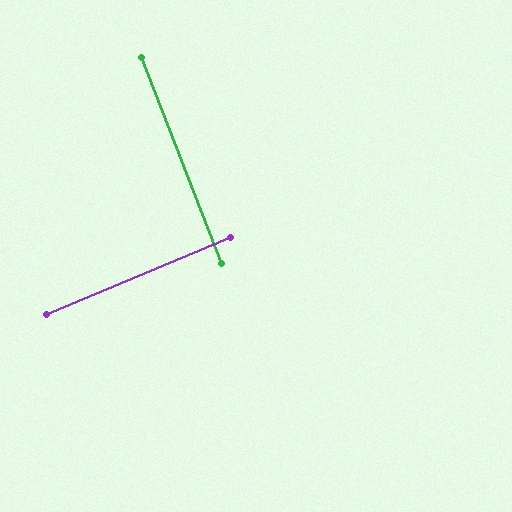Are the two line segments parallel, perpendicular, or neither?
Perpendicular — they meet at approximately 88°.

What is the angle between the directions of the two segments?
Approximately 88 degrees.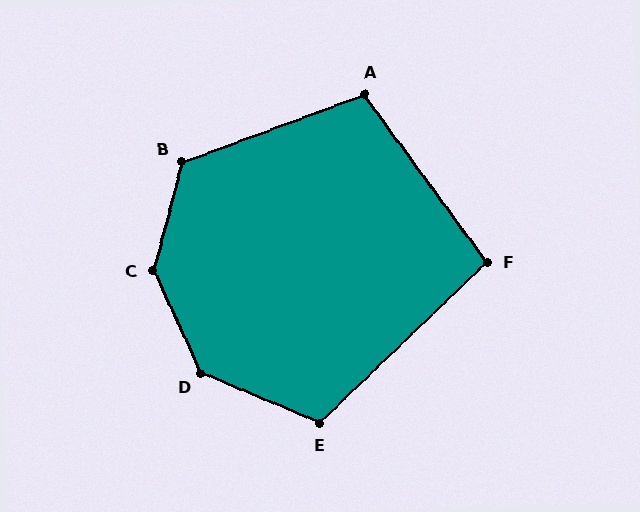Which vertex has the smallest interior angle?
F, at approximately 98 degrees.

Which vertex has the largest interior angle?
C, at approximately 141 degrees.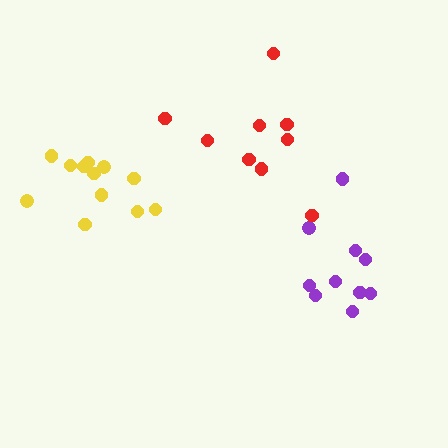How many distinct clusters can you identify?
There are 3 distinct clusters.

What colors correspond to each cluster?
The clusters are colored: yellow, purple, red.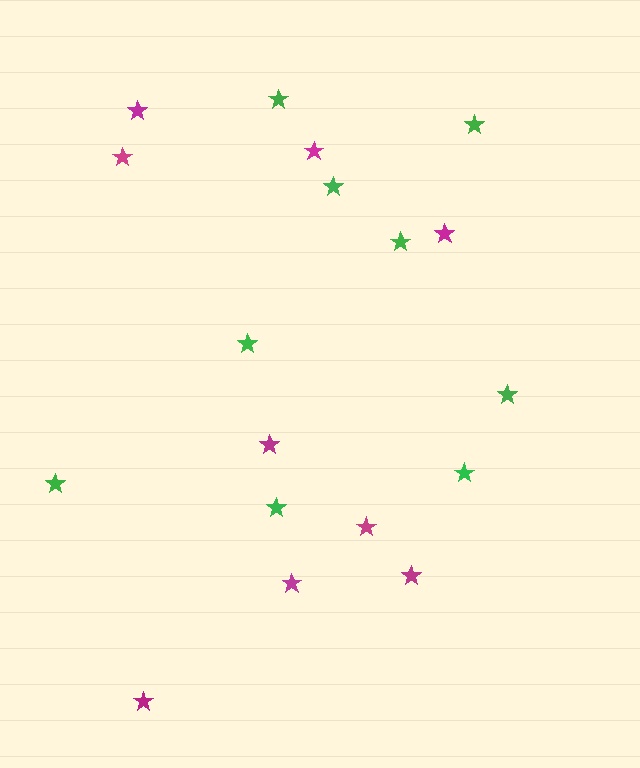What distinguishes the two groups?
There are 2 groups: one group of magenta stars (9) and one group of green stars (9).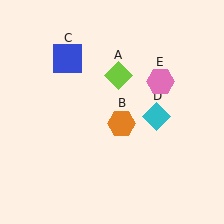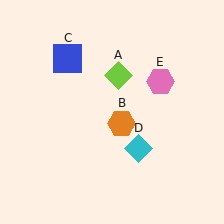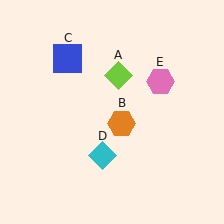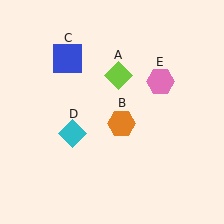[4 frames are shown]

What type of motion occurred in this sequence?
The cyan diamond (object D) rotated clockwise around the center of the scene.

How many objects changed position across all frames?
1 object changed position: cyan diamond (object D).